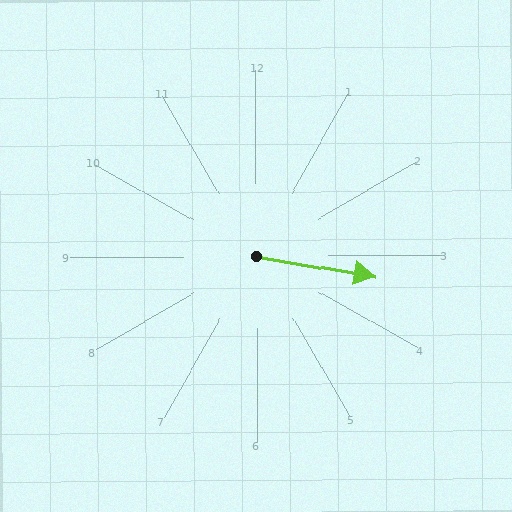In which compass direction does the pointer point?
East.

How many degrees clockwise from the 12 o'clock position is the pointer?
Approximately 100 degrees.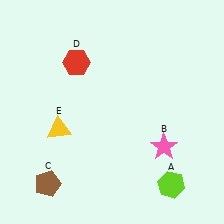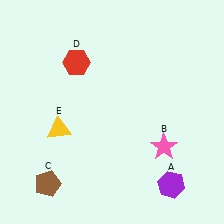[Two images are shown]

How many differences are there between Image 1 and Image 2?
There is 1 difference between the two images.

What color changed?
The hexagon (A) changed from lime in Image 1 to purple in Image 2.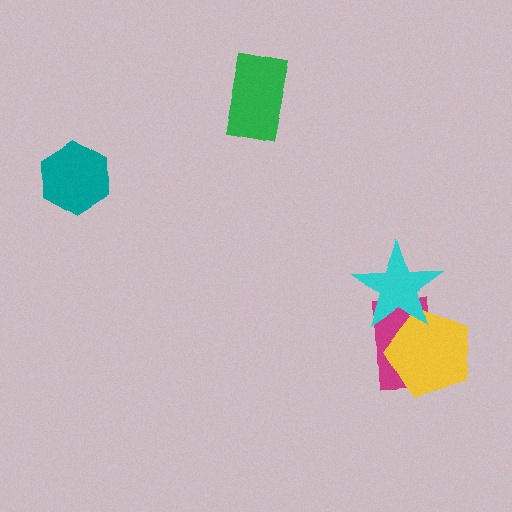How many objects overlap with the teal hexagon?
0 objects overlap with the teal hexagon.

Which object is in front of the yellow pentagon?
The cyan star is in front of the yellow pentagon.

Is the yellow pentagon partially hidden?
Yes, it is partially covered by another shape.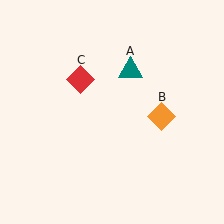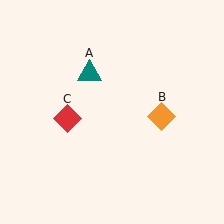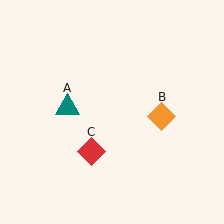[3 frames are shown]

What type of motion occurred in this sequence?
The teal triangle (object A), red diamond (object C) rotated counterclockwise around the center of the scene.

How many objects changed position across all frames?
2 objects changed position: teal triangle (object A), red diamond (object C).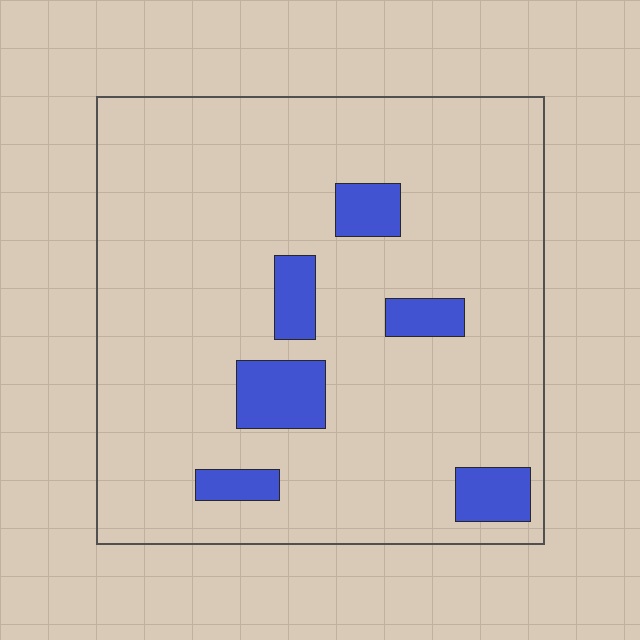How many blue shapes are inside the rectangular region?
6.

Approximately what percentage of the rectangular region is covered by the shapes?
Approximately 10%.